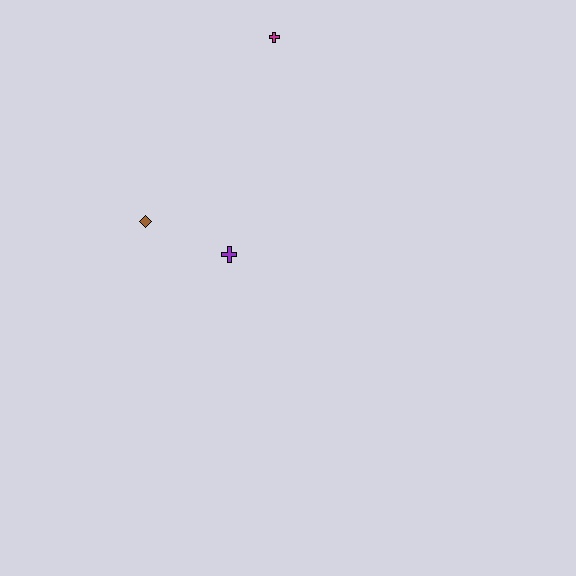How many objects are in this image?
There are 3 objects.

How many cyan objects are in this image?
There are no cyan objects.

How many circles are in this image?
There are no circles.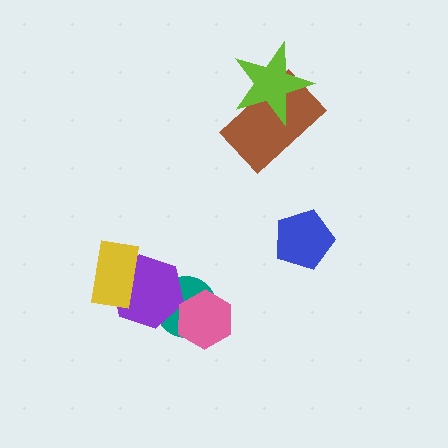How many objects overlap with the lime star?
1 object overlaps with the lime star.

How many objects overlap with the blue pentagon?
0 objects overlap with the blue pentagon.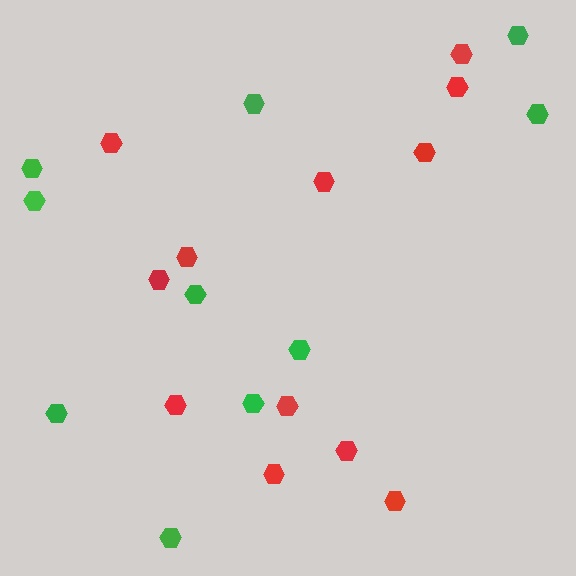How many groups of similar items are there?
There are 2 groups: one group of red hexagons (12) and one group of green hexagons (10).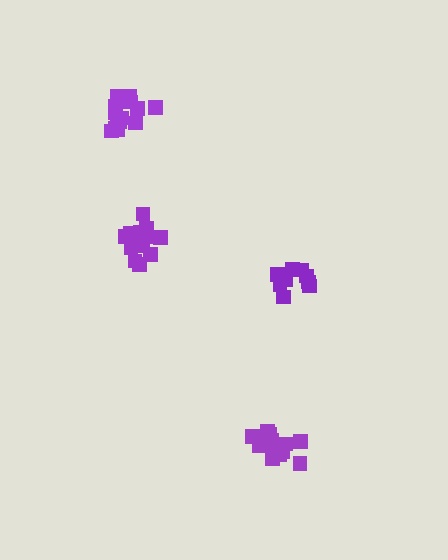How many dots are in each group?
Group 1: 16 dots, Group 2: 14 dots, Group 3: 14 dots, Group 4: 10 dots (54 total).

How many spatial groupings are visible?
There are 4 spatial groupings.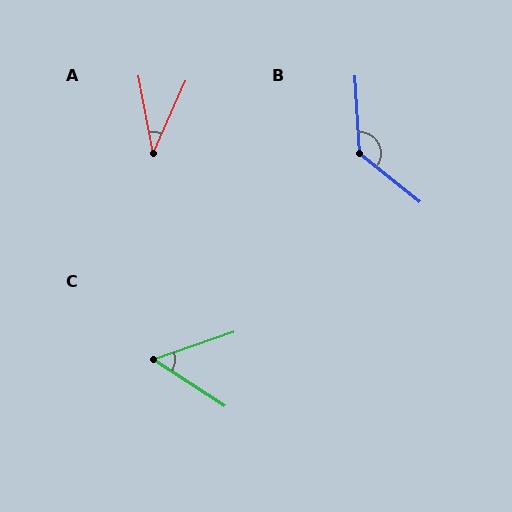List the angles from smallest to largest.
A (35°), C (52°), B (132°).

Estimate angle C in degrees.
Approximately 52 degrees.